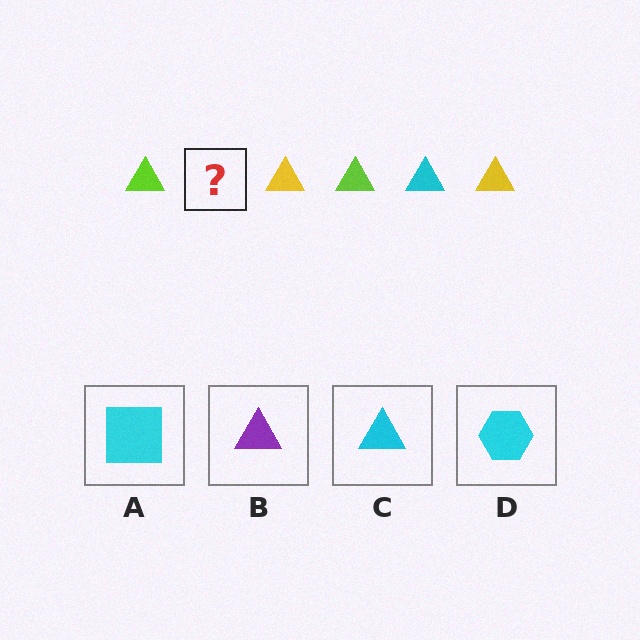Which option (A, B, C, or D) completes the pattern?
C.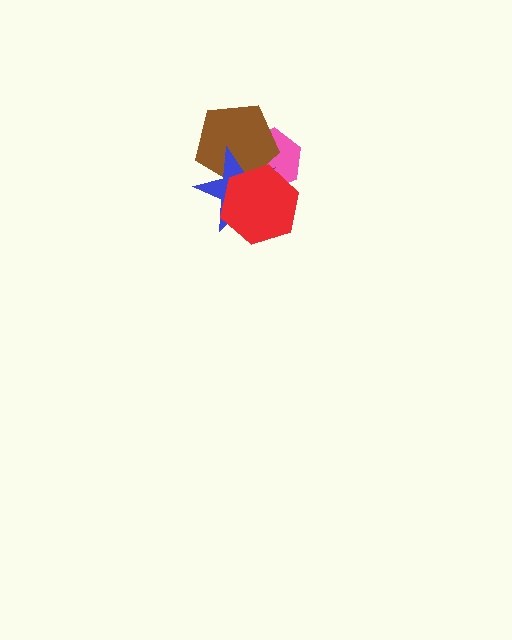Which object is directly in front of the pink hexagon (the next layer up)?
The brown pentagon is directly in front of the pink hexagon.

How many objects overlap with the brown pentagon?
3 objects overlap with the brown pentagon.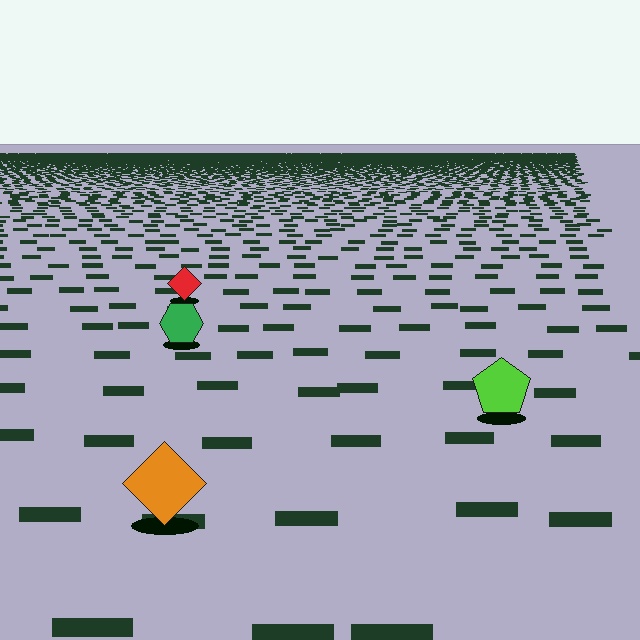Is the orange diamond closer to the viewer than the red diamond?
Yes. The orange diamond is closer — you can tell from the texture gradient: the ground texture is coarser near it.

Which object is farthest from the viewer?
The red diamond is farthest from the viewer. It appears smaller and the ground texture around it is denser.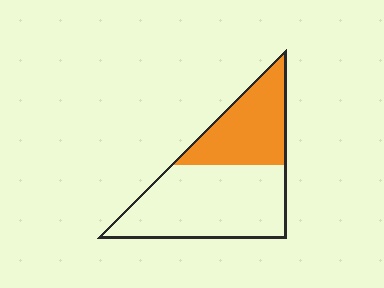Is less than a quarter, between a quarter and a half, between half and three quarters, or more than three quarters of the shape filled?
Between a quarter and a half.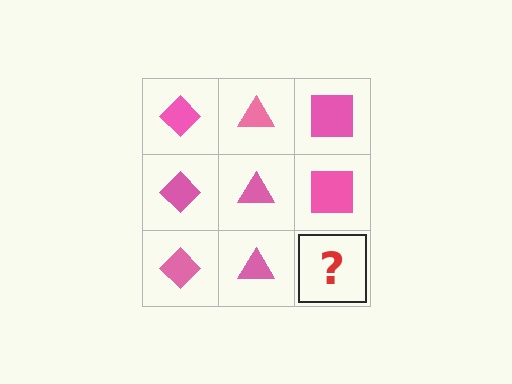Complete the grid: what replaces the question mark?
The question mark should be replaced with a pink square.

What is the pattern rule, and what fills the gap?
The rule is that each column has a consistent shape. The gap should be filled with a pink square.